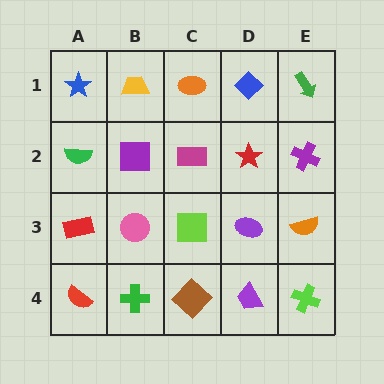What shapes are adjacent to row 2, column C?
An orange ellipse (row 1, column C), a lime square (row 3, column C), a purple square (row 2, column B), a red star (row 2, column D).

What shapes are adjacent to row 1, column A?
A green semicircle (row 2, column A), a yellow trapezoid (row 1, column B).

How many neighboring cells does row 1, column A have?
2.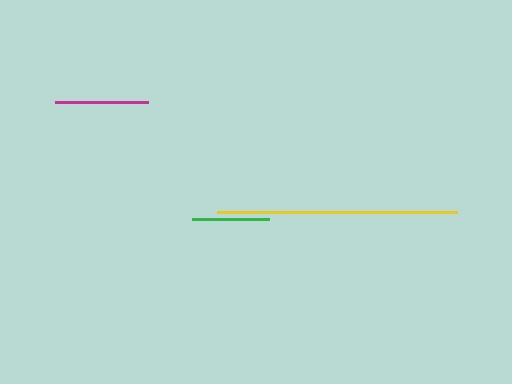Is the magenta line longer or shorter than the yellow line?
The yellow line is longer than the magenta line.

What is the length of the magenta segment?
The magenta segment is approximately 93 pixels long.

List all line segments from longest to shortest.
From longest to shortest: yellow, magenta, green.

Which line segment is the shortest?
The green line is the shortest at approximately 77 pixels.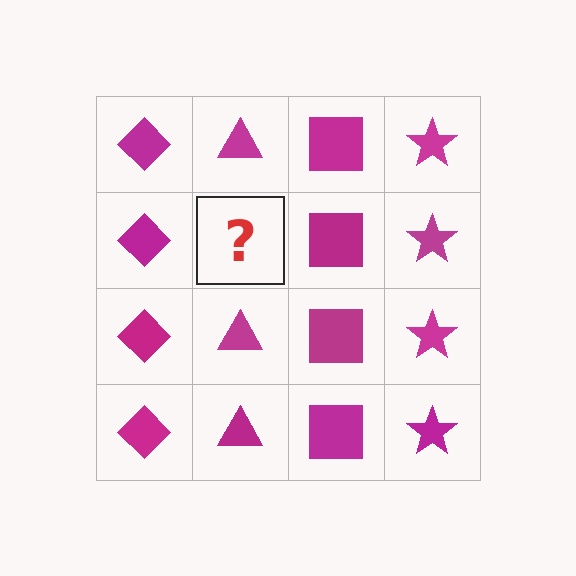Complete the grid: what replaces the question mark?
The question mark should be replaced with a magenta triangle.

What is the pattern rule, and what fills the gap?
The rule is that each column has a consistent shape. The gap should be filled with a magenta triangle.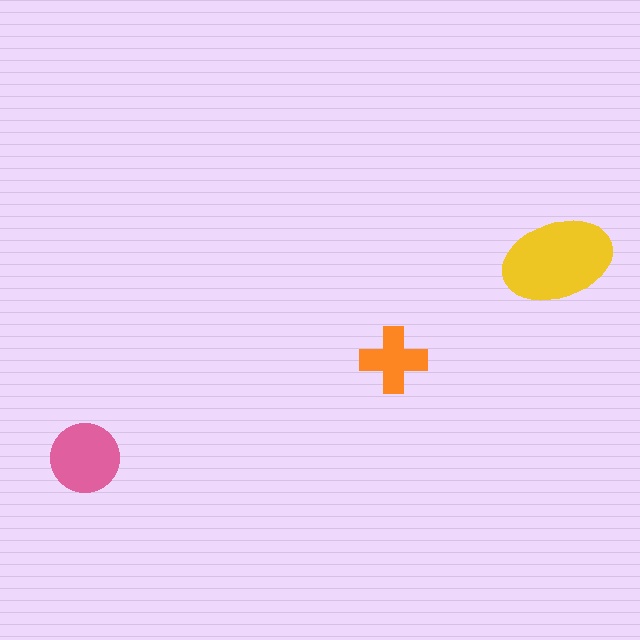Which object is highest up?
The yellow ellipse is topmost.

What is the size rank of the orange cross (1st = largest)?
3rd.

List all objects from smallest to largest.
The orange cross, the pink circle, the yellow ellipse.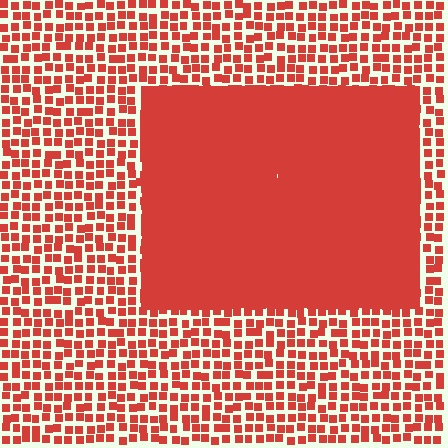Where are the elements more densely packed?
The elements are more densely packed inside the rectangle boundary.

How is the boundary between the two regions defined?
The boundary is defined by a change in element density (approximately 2.9x ratio). All elements are the same color, size, and shape.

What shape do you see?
I see a rectangle.